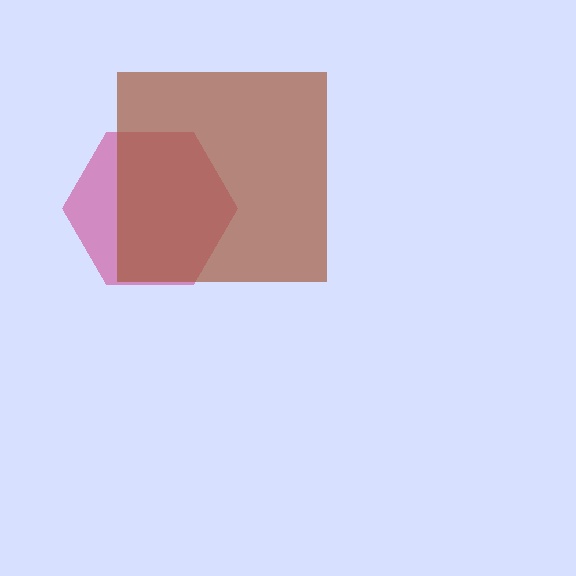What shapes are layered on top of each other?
The layered shapes are: a magenta hexagon, a brown square.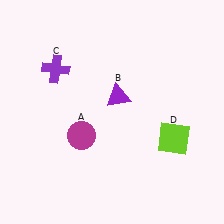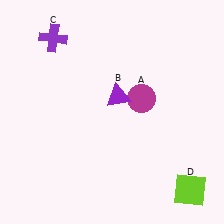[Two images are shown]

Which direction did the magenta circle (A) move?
The magenta circle (A) moved right.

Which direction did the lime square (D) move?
The lime square (D) moved down.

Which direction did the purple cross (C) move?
The purple cross (C) moved up.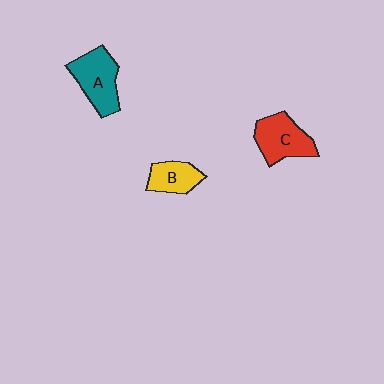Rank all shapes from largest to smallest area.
From largest to smallest: A (teal), C (red), B (yellow).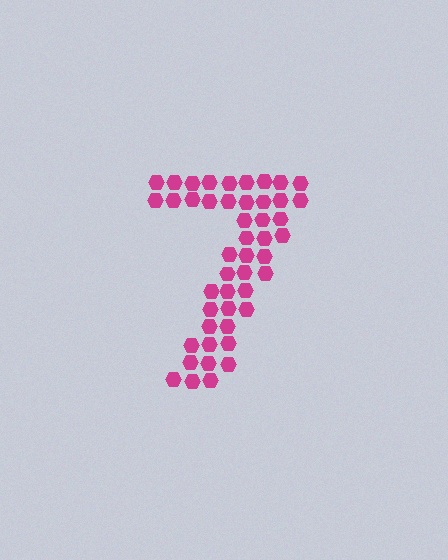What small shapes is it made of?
It is made of small hexagons.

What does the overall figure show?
The overall figure shows the digit 7.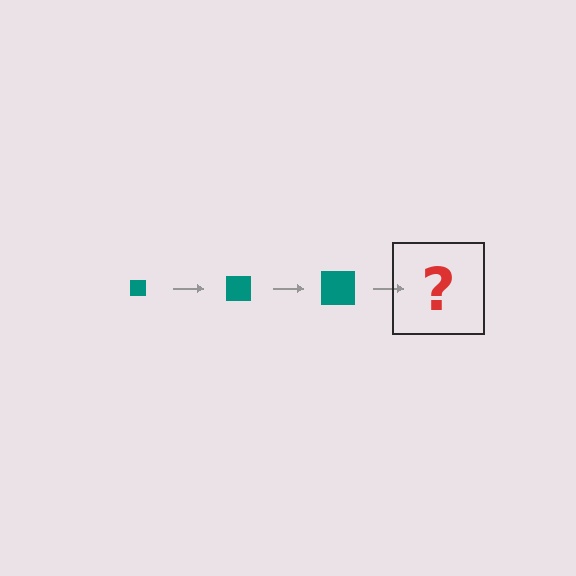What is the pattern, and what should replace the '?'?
The pattern is that the square gets progressively larger each step. The '?' should be a teal square, larger than the previous one.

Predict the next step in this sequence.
The next step is a teal square, larger than the previous one.